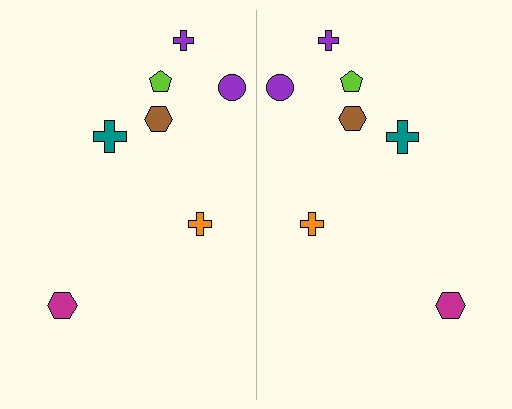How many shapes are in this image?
There are 14 shapes in this image.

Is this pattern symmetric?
Yes, this pattern has bilateral (reflection) symmetry.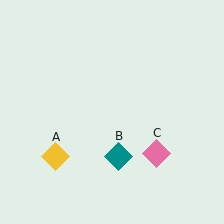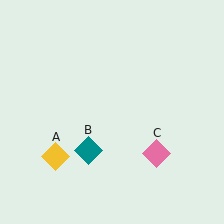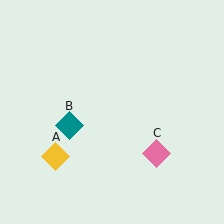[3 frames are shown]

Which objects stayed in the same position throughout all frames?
Yellow diamond (object A) and pink diamond (object C) remained stationary.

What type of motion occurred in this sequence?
The teal diamond (object B) rotated clockwise around the center of the scene.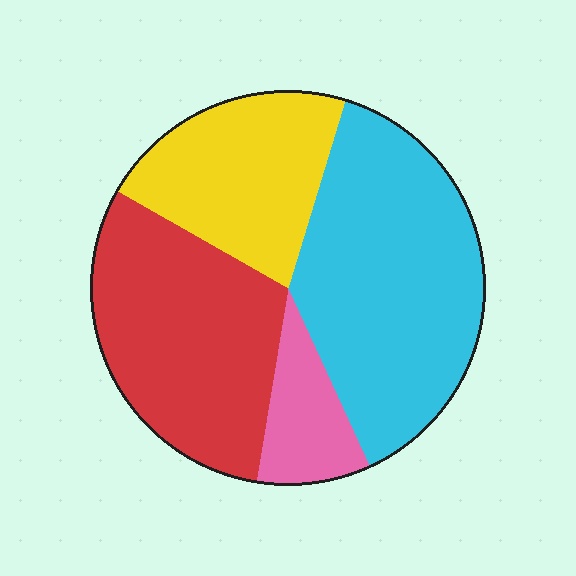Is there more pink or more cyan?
Cyan.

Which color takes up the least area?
Pink, at roughly 10%.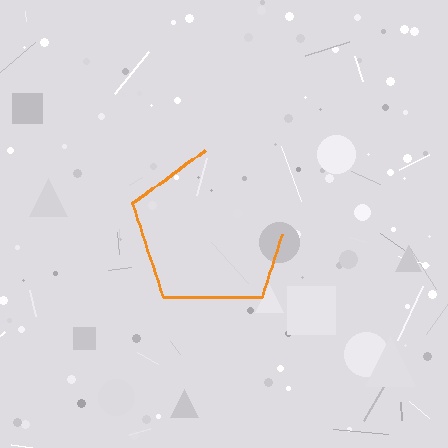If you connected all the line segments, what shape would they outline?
They would outline a pentagon.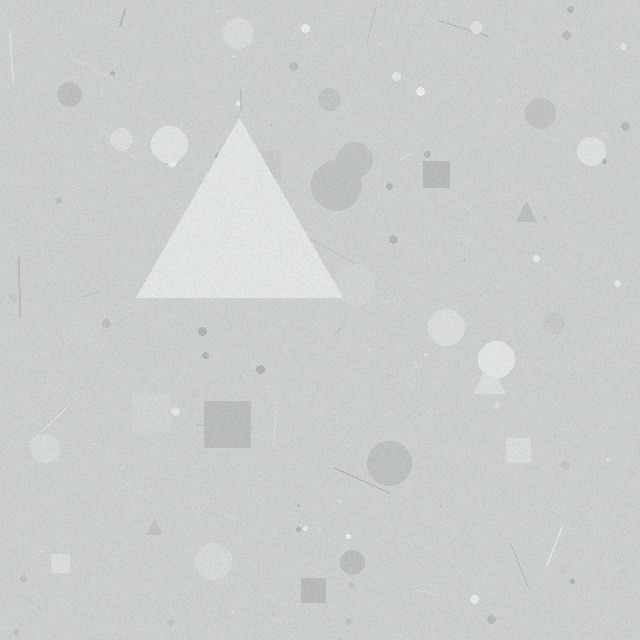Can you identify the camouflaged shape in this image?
The camouflaged shape is a triangle.